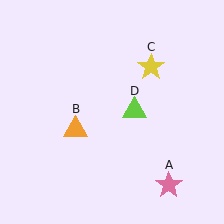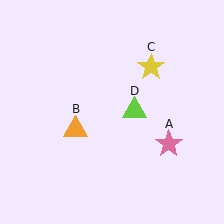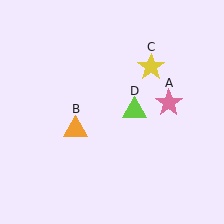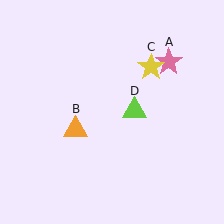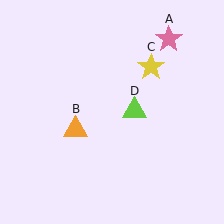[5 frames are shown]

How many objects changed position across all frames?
1 object changed position: pink star (object A).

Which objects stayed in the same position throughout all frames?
Orange triangle (object B) and yellow star (object C) and lime triangle (object D) remained stationary.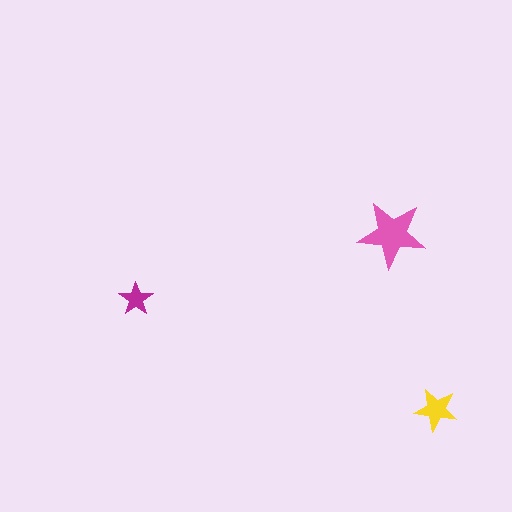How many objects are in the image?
There are 3 objects in the image.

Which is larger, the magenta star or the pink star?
The pink one.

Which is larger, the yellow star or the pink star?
The pink one.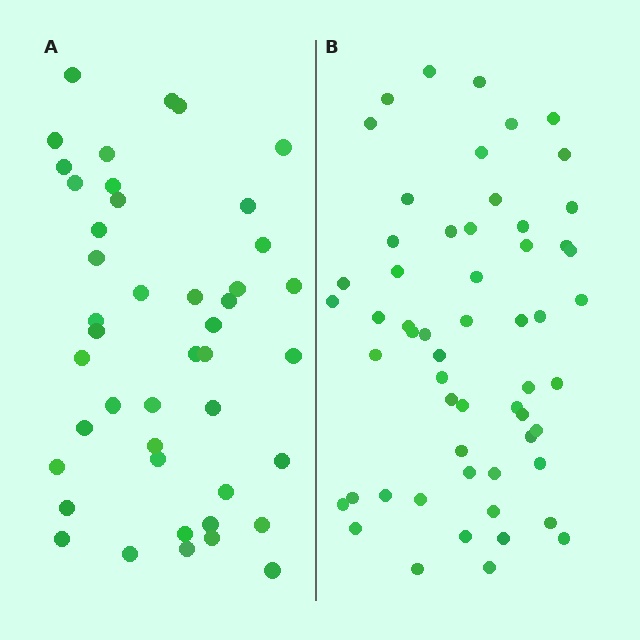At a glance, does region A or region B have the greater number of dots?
Region B (the right region) has more dots.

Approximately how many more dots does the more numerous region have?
Region B has approximately 15 more dots than region A.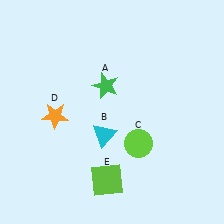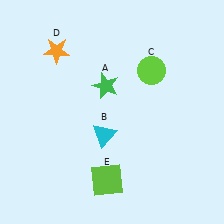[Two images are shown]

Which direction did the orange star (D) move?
The orange star (D) moved up.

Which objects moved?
The objects that moved are: the lime circle (C), the orange star (D).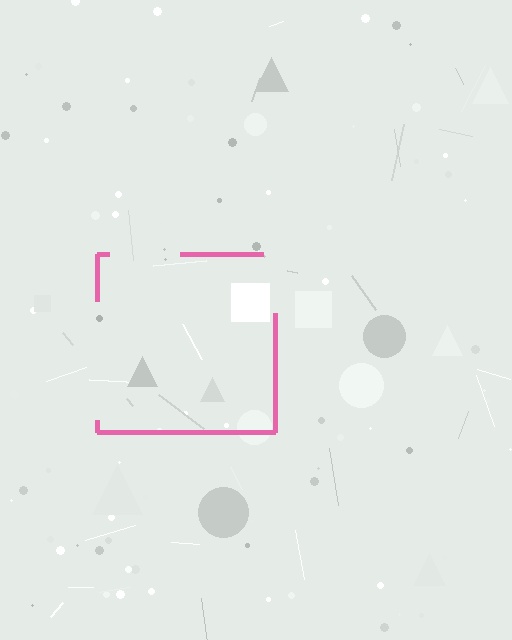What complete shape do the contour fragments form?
The contour fragments form a square.